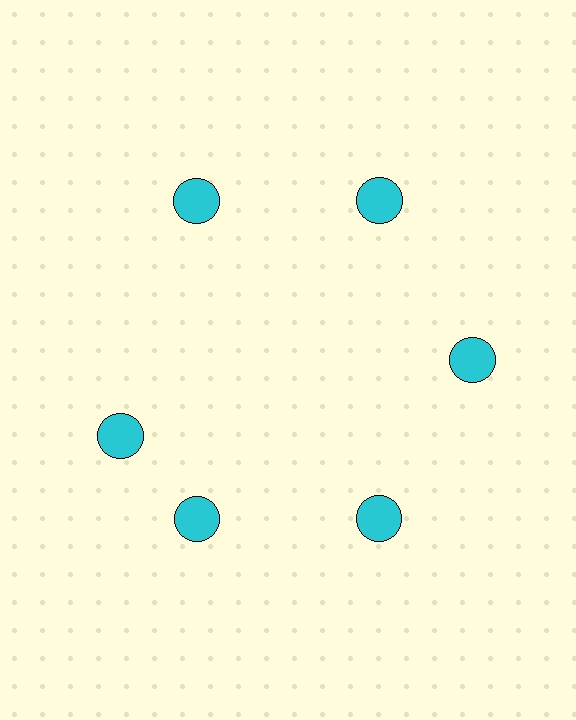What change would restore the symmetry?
The symmetry would be restored by rotating it back into even spacing with its neighbors so that all 6 circles sit at equal angles and equal distance from the center.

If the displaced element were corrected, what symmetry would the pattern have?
It would have 6-fold rotational symmetry — the pattern would map onto itself every 60 degrees.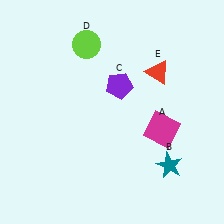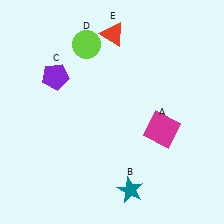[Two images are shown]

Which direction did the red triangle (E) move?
The red triangle (E) moved left.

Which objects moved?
The objects that moved are: the teal star (B), the purple pentagon (C), the red triangle (E).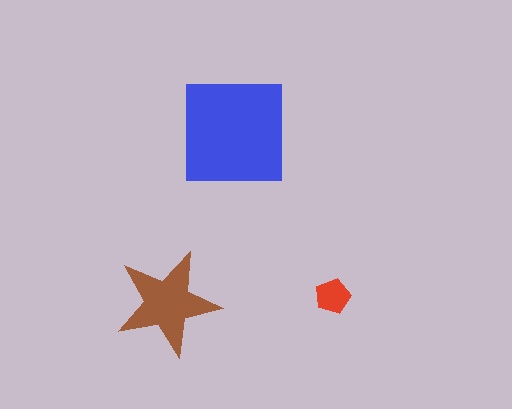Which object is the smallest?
The red pentagon.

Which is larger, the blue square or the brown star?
The blue square.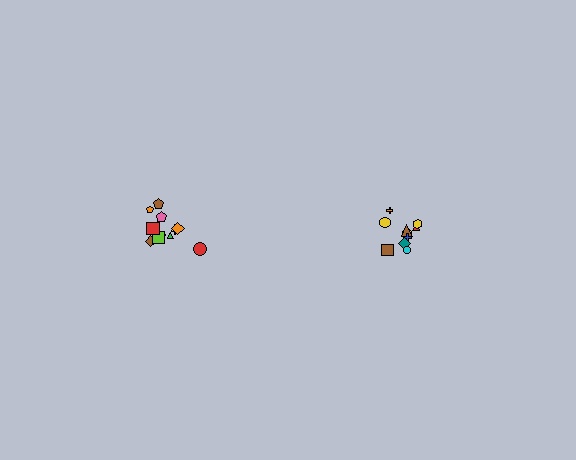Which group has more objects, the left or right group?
The left group.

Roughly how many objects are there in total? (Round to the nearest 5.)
Roughly 20 objects in total.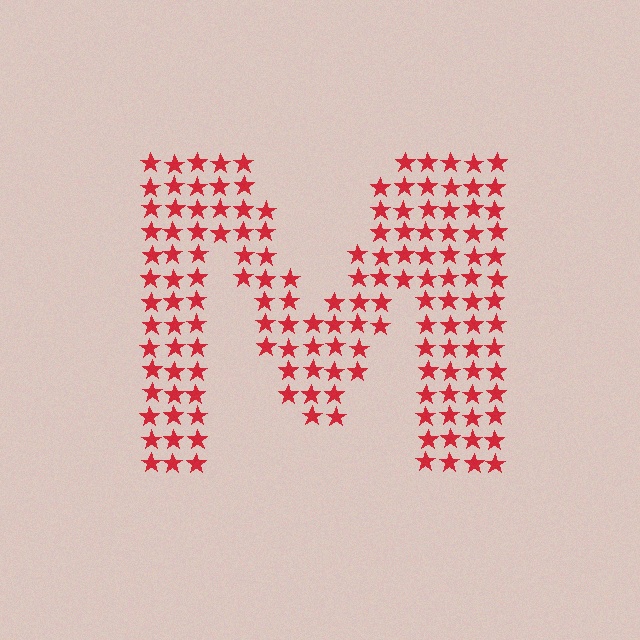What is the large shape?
The large shape is the letter M.